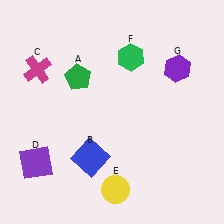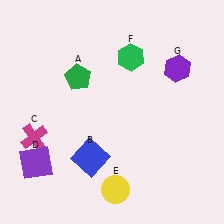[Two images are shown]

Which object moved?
The magenta cross (C) moved down.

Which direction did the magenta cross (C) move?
The magenta cross (C) moved down.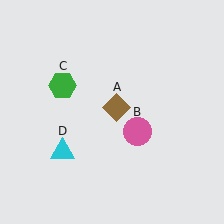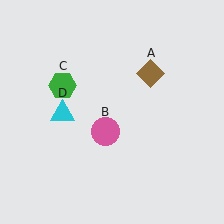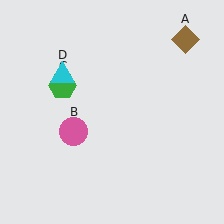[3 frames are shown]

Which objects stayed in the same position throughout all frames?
Green hexagon (object C) remained stationary.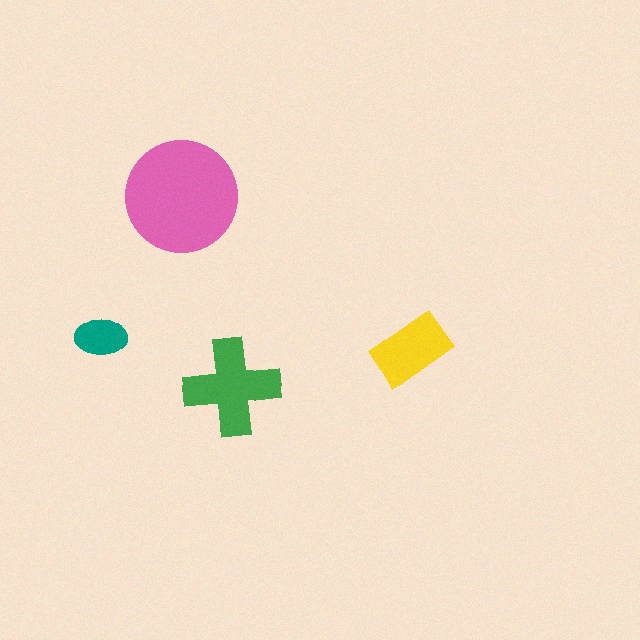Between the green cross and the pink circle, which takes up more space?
The pink circle.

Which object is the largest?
The pink circle.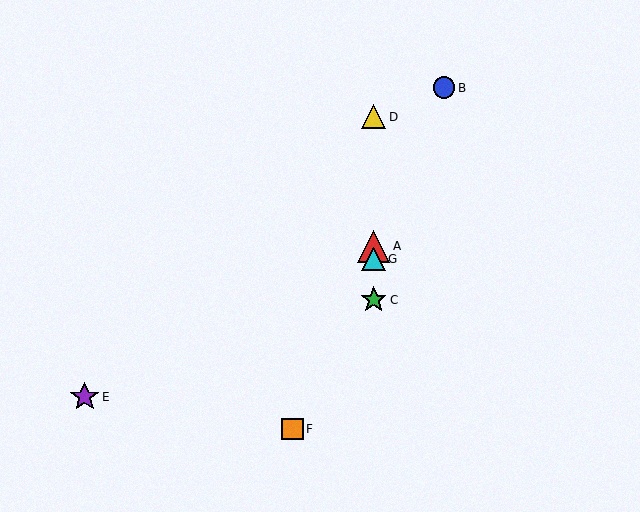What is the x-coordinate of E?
Object E is at x≈85.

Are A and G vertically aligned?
Yes, both are at x≈374.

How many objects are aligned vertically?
4 objects (A, C, D, G) are aligned vertically.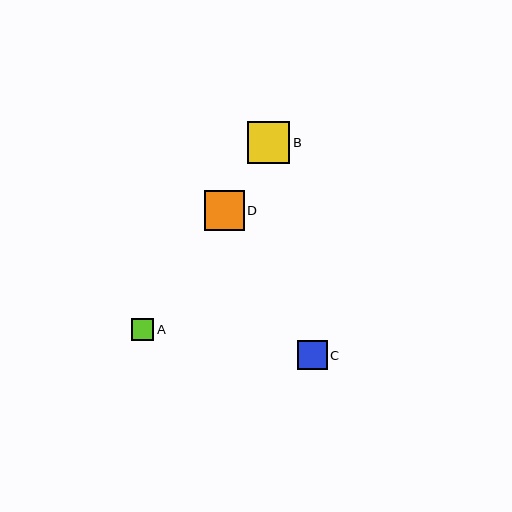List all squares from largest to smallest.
From largest to smallest: B, D, C, A.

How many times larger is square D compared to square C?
Square D is approximately 1.4 times the size of square C.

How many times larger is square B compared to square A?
Square B is approximately 1.9 times the size of square A.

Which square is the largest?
Square B is the largest with a size of approximately 42 pixels.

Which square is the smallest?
Square A is the smallest with a size of approximately 22 pixels.